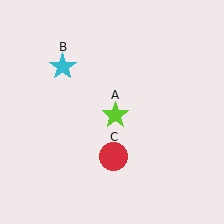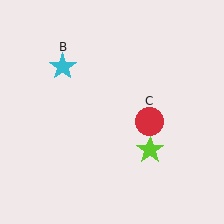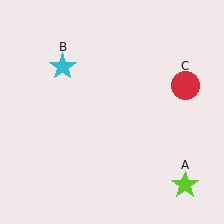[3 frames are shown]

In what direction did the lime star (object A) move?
The lime star (object A) moved down and to the right.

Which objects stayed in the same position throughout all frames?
Cyan star (object B) remained stationary.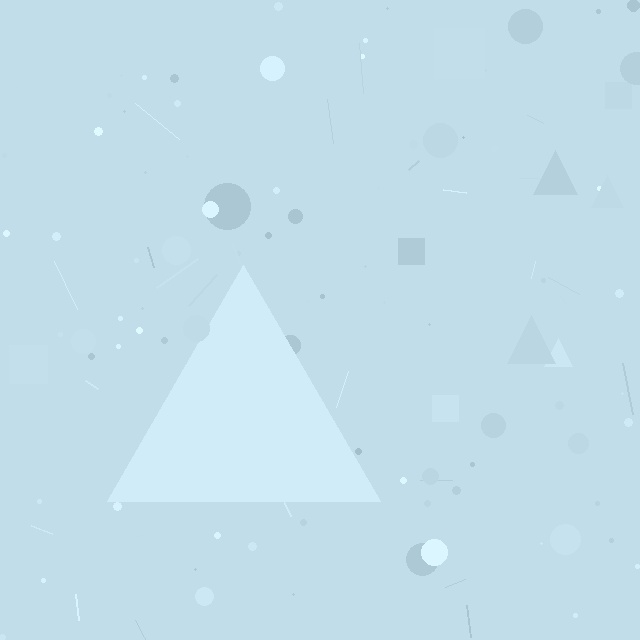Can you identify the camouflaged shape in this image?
The camouflaged shape is a triangle.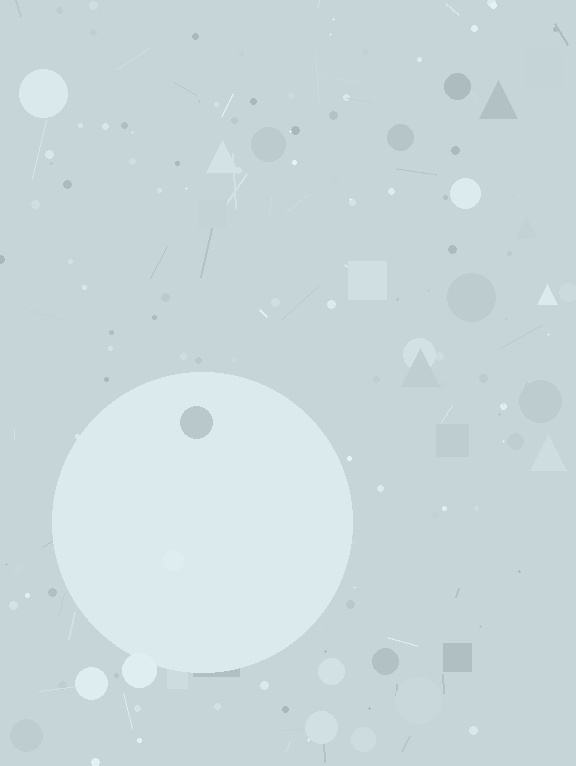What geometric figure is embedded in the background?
A circle is embedded in the background.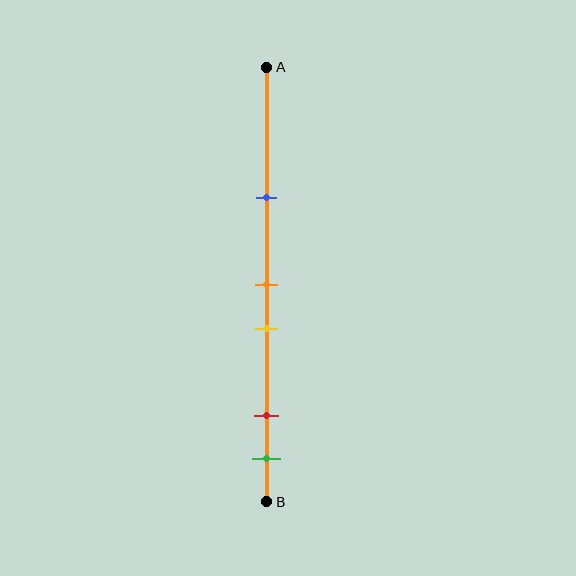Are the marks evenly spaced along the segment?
No, the marks are not evenly spaced.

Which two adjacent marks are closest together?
The orange and yellow marks are the closest adjacent pair.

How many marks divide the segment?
There are 5 marks dividing the segment.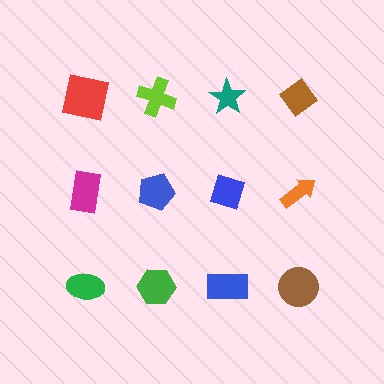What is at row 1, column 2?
A lime cross.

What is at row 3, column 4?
A brown circle.